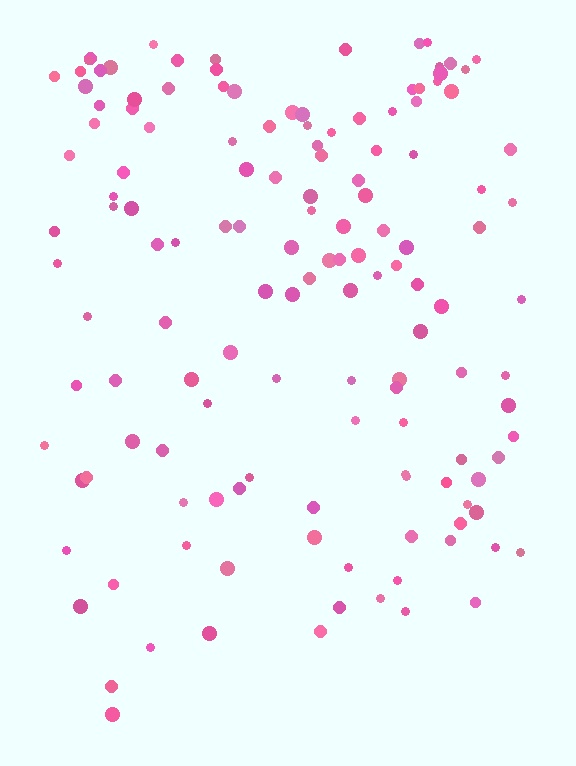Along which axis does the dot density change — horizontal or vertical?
Vertical.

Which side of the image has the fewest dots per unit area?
The bottom.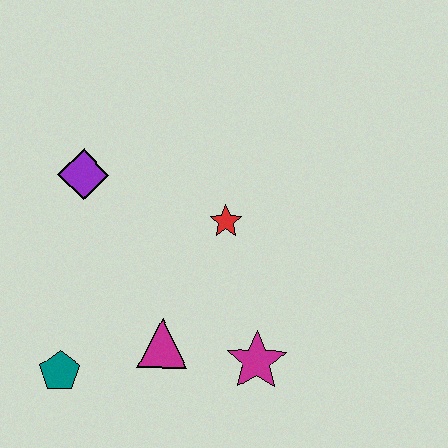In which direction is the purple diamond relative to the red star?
The purple diamond is to the left of the red star.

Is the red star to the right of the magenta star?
No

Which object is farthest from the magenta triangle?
The purple diamond is farthest from the magenta triangle.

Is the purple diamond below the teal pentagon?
No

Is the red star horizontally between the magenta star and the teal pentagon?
Yes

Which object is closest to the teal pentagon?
The magenta triangle is closest to the teal pentagon.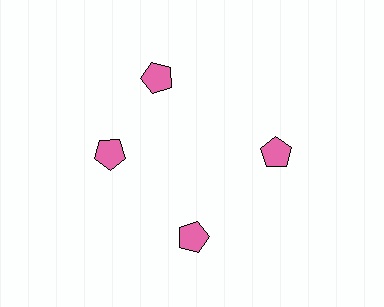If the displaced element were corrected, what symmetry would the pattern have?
It would have 4-fold rotational symmetry — the pattern would map onto itself every 90 degrees.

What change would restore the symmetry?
The symmetry would be restored by rotating it back into even spacing with its neighbors so that all 4 pentagons sit at equal angles and equal distance from the center.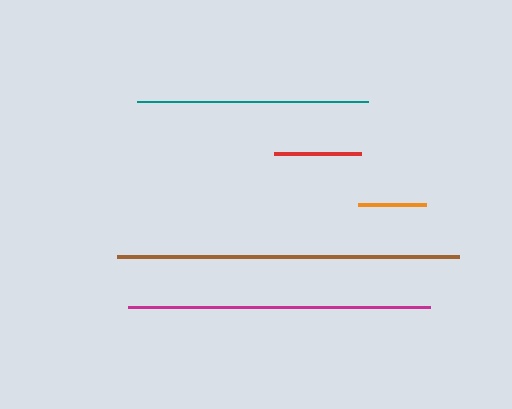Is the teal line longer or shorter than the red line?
The teal line is longer than the red line.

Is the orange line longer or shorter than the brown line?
The brown line is longer than the orange line.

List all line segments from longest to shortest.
From longest to shortest: brown, magenta, teal, red, orange.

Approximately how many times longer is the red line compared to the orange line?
The red line is approximately 1.3 times the length of the orange line.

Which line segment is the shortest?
The orange line is the shortest at approximately 68 pixels.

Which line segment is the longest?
The brown line is the longest at approximately 342 pixels.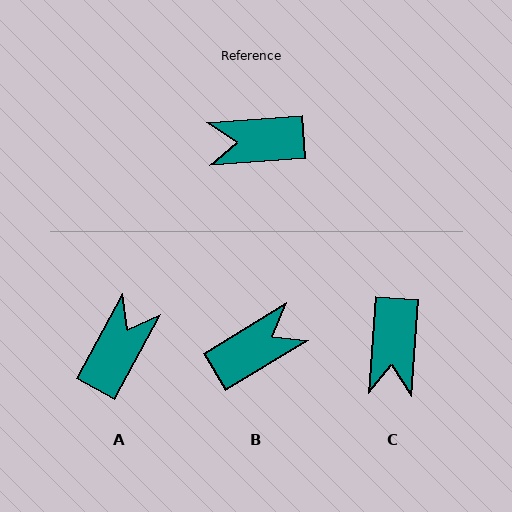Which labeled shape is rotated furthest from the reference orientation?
B, about 153 degrees away.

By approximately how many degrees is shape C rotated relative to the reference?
Approximately 82 degrees counter-clockwise.